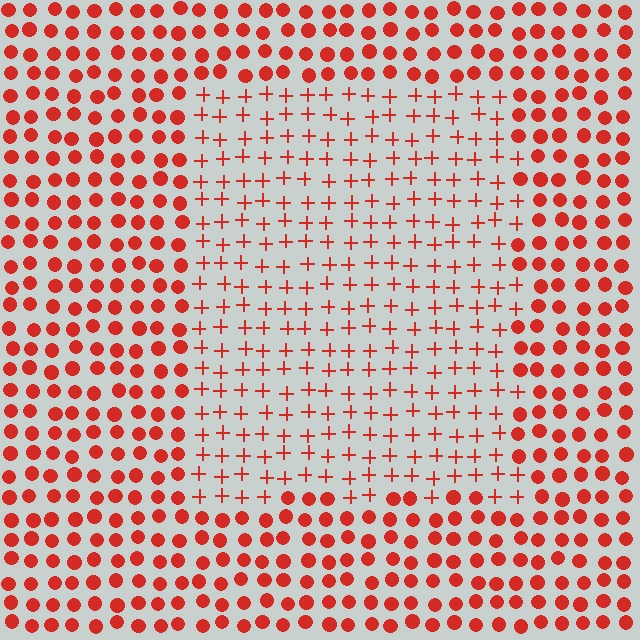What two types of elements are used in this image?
The image uses plus signs inside the rectangle region and circles outside it.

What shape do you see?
I see a rectangle.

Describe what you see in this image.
The image is filled with small red elements arranged in a uniform grid. A rectangle-shaped region contains plus signs, while the surrounding area contains circles. The boundary is defined purely by the change in element shape.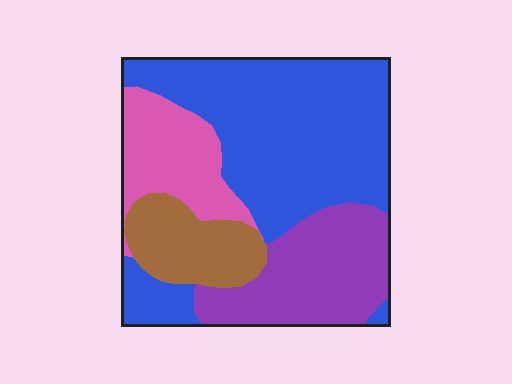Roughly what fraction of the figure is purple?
Purple takes up about one quarter (1/4) of the figure.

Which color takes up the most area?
Blue, at roughly 50%.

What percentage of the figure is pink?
Pink takes up about one sixth (1/6) of the figure.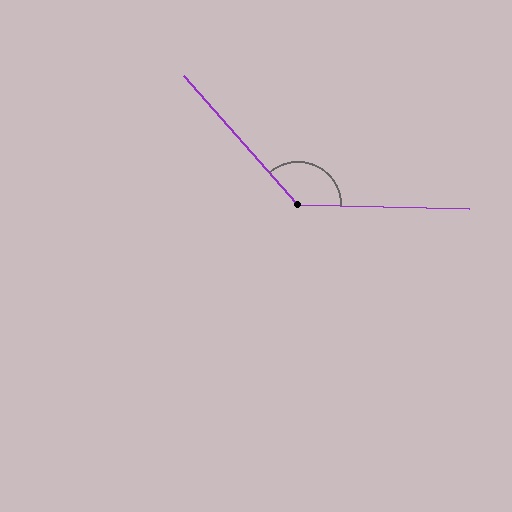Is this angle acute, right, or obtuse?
It is obtuse.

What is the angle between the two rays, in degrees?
Approximately 133 degrees.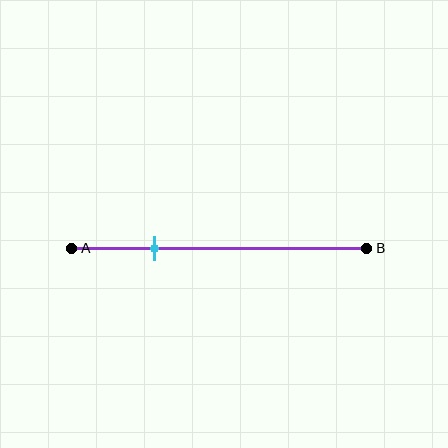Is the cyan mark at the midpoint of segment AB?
No, the mark is at about 30% from A, not at the 50% midpoint.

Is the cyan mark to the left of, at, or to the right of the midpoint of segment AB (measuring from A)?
The cyan mark is to the left of the midpoint of segment AB.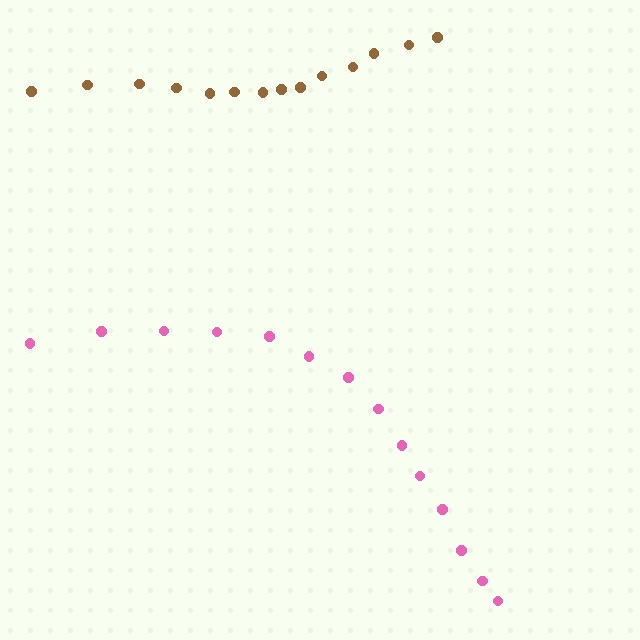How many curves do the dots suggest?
There are 2 distinct paths.